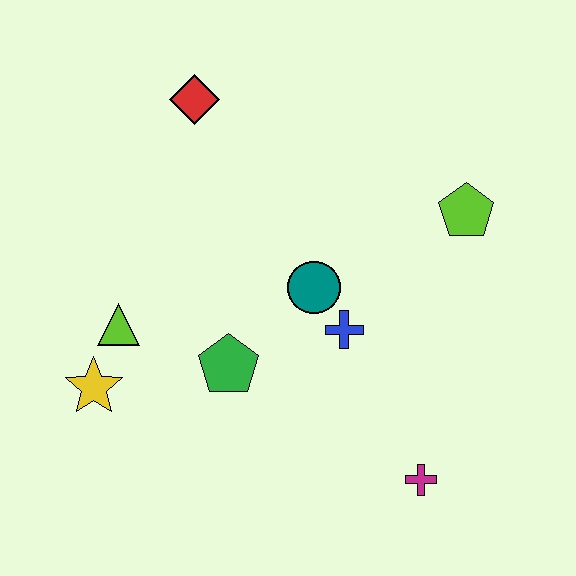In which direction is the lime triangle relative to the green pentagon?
The lime triangle is to the left of the green pentagon.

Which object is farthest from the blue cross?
The red diamond is farthest from the blue cross.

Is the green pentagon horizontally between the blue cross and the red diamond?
Yes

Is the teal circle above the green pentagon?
Yes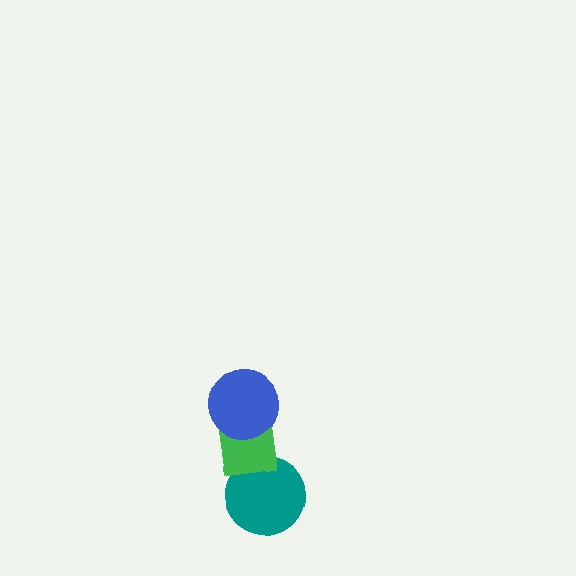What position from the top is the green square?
The green square is 2nd from the top.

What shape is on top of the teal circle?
The green square is on top of the teal circle.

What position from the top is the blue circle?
The blue circle is 1st from the top.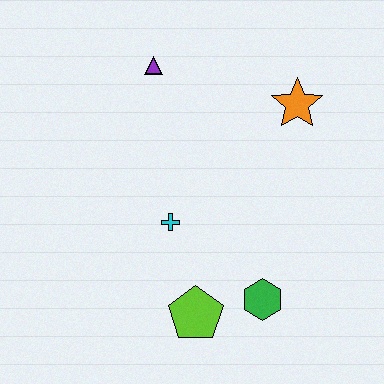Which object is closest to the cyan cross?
The lime pentagon is closest to the cyan cross.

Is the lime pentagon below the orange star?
Yes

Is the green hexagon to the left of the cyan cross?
No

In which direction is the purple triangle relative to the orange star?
The purple triangle is to the left of the orange star.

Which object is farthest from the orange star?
The lime pentagon is farthest from the orange star.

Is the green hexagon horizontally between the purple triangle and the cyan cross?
No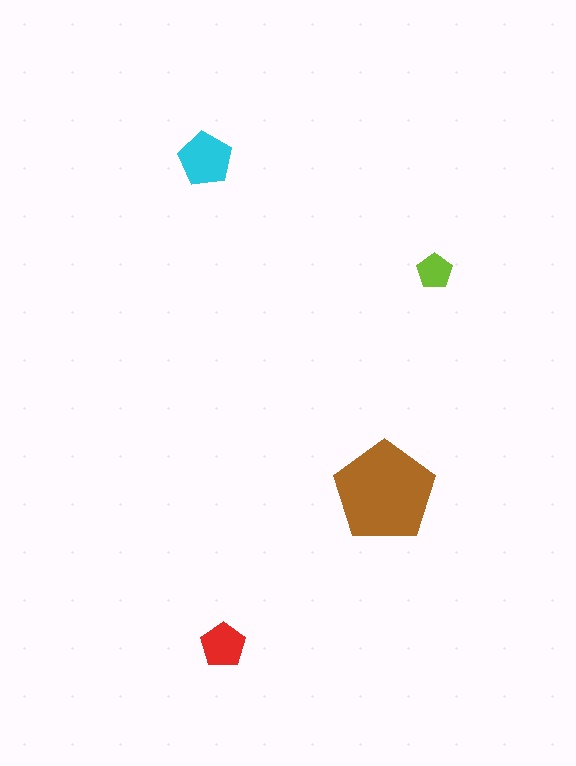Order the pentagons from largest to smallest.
the brown one, the cyan one, the red one, the lime one.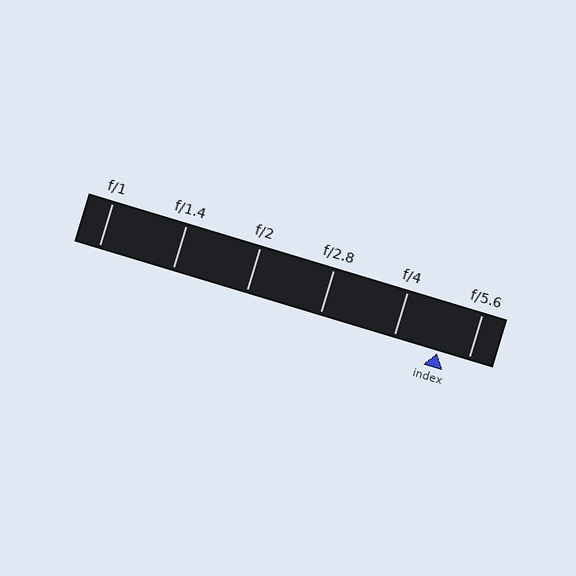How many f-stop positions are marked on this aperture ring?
There are 6 f-stop positions marked.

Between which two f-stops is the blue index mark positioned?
The index mark is between f/4 and f/5.6.